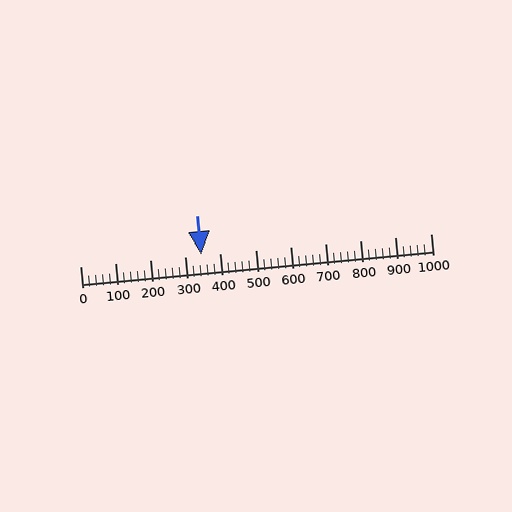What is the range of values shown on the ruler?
The ruler shows values from 0 to 1000.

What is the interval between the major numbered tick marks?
The major tick marks are spaced 100 units apart.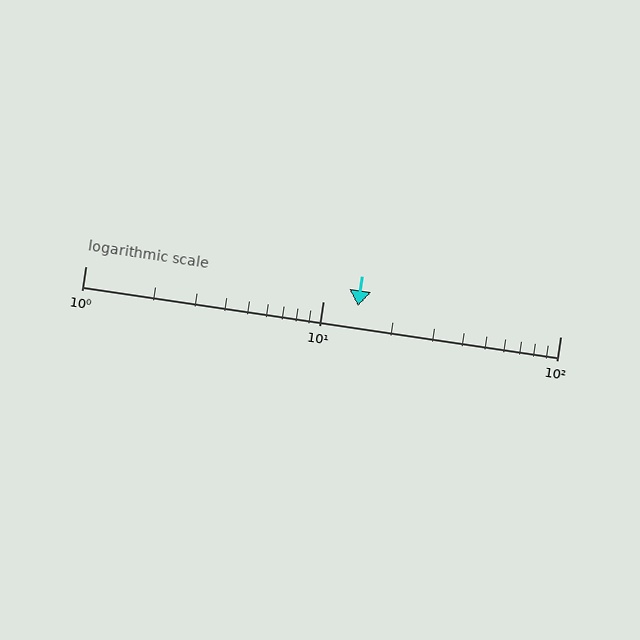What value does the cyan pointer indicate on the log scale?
The pointer indicates approximately 14.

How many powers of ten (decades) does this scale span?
The scale spans 2 decades, from 1 to 100.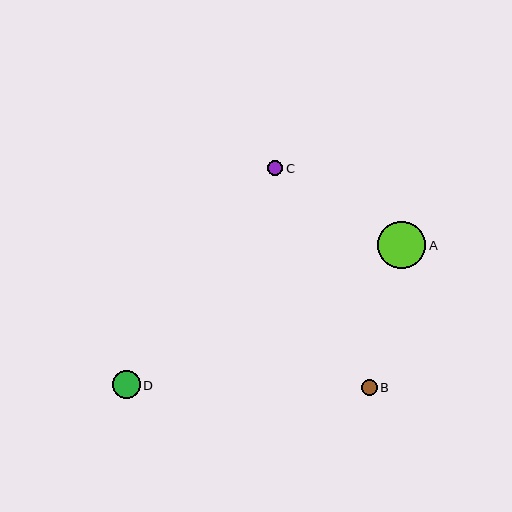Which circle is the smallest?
Circle C is the smallest with a size of approximately 16 pixels.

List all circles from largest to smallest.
From largest to smallest: A, D, B, C.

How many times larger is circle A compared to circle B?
Circle A is approximately 3.0 times the size of circle B.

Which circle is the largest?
Circle A is the largest with a size of approximately 48 pixels.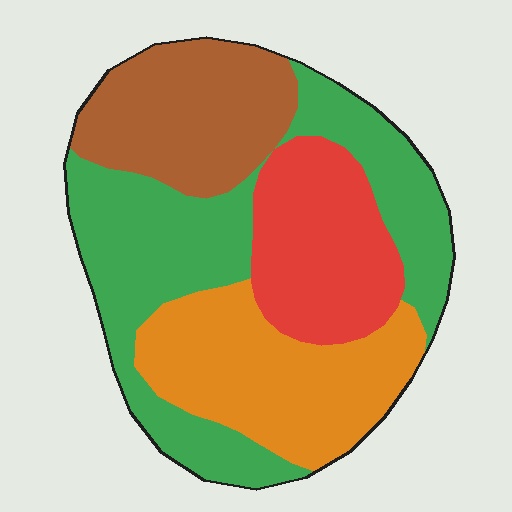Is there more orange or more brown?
Orange.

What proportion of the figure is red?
Red takes up about one fifth (1/5) of the figure.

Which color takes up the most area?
Green, at roughly 35%.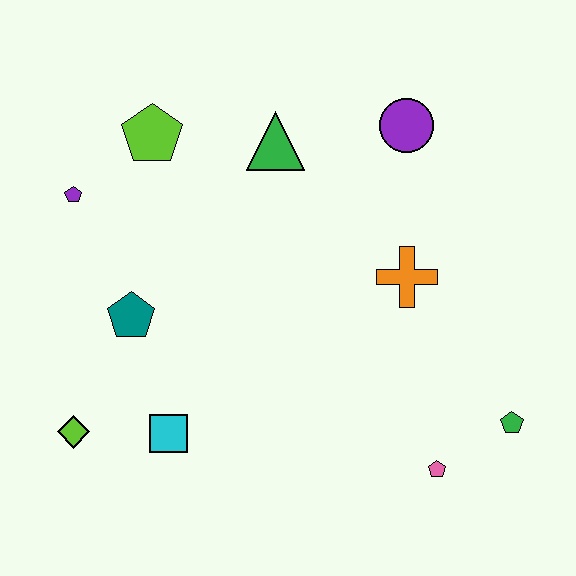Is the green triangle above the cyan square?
Yes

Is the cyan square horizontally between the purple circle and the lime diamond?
Yes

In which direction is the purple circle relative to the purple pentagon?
The purple circle is to the right of the purple pentagon.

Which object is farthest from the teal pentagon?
The green pentagon is farthest from the teal pentagon.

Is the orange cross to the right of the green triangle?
Yes